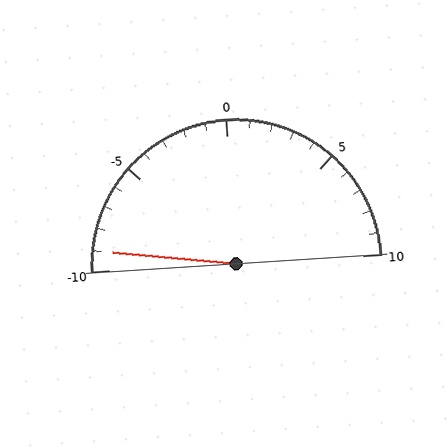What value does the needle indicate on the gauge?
The needle indicates approximately -9.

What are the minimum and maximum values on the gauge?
The gauge ranges from -10 to 10.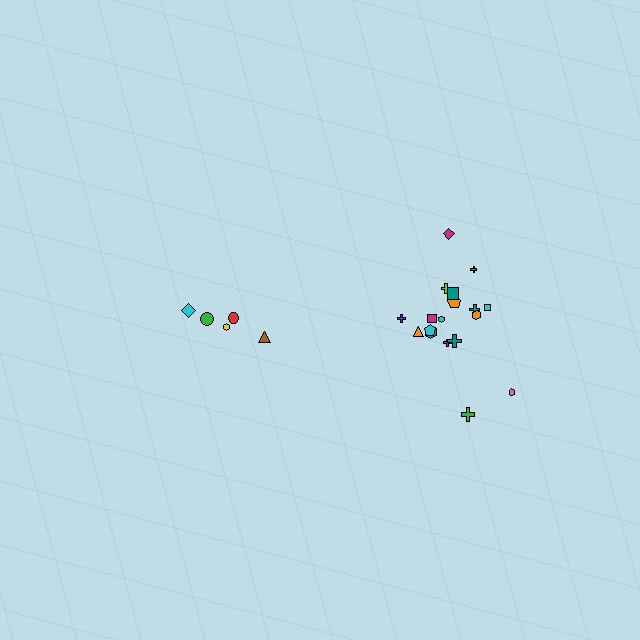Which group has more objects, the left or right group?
The right group.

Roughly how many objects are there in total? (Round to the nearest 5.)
Roughly 25 objects in total.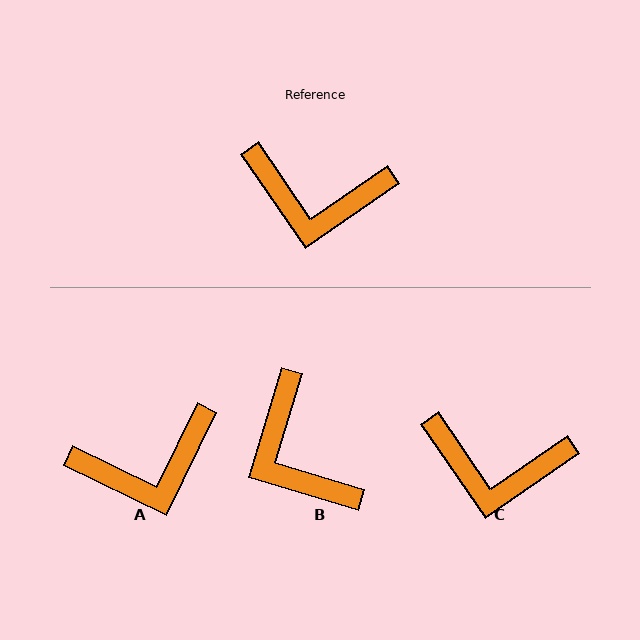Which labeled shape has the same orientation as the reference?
C.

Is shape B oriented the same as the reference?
No, it is off by about 51 degrees.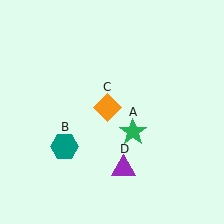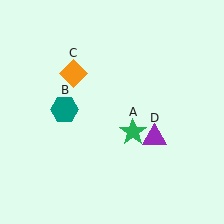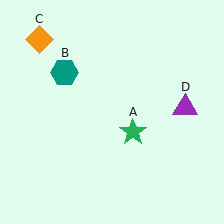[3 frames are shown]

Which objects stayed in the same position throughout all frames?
Green star (object A) remained stationary.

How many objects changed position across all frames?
3 objects changed position: teal hexagon (object B), orange diamond (object C), purple triangle (object D).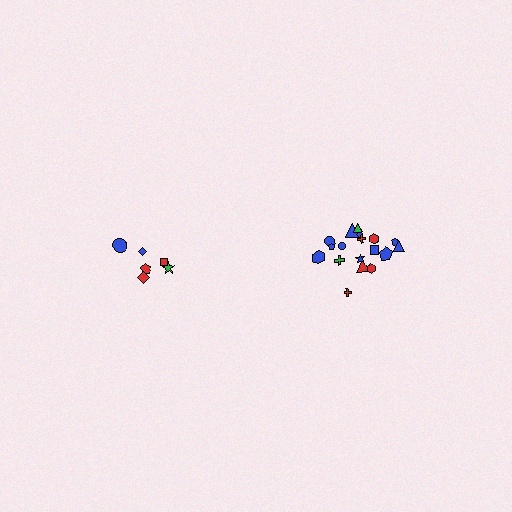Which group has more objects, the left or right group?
The right group.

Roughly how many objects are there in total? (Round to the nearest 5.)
Roughly 25 objects in total.